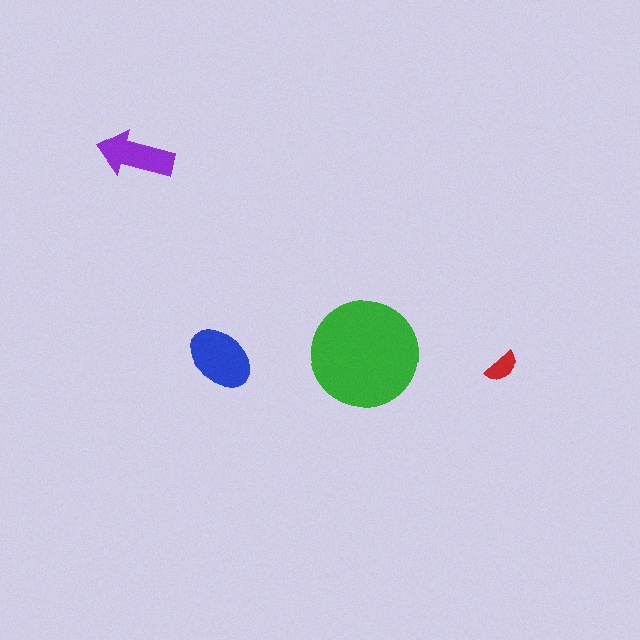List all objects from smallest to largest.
The red semicircle, the purple arrow, the blue ellipse, the green circle.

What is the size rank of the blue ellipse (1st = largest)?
2nd.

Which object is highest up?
The purple arrow is topmost.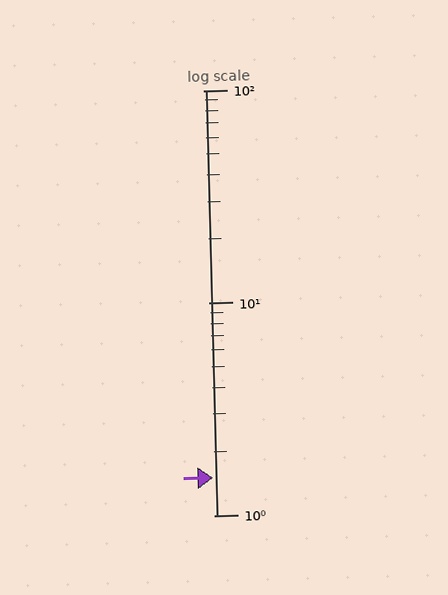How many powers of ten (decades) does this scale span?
The scale spans 2 decades, from 1 to 100.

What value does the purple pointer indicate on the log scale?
The pointer indicates approximately 1.5.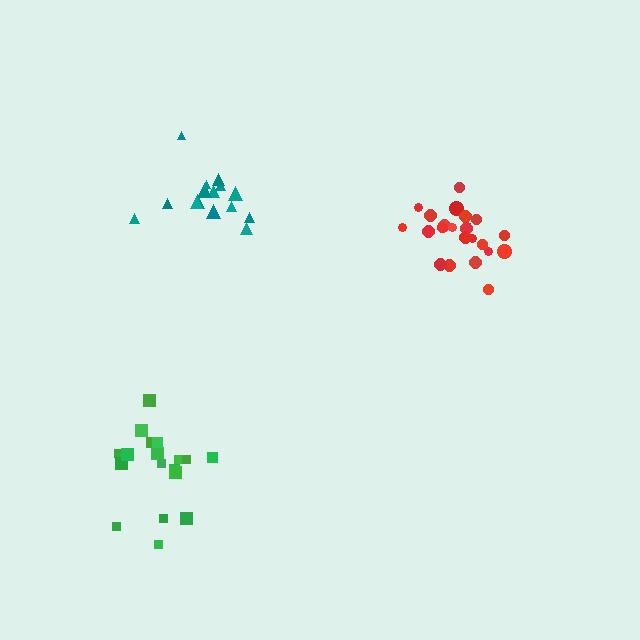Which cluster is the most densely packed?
Red.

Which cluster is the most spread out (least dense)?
Green.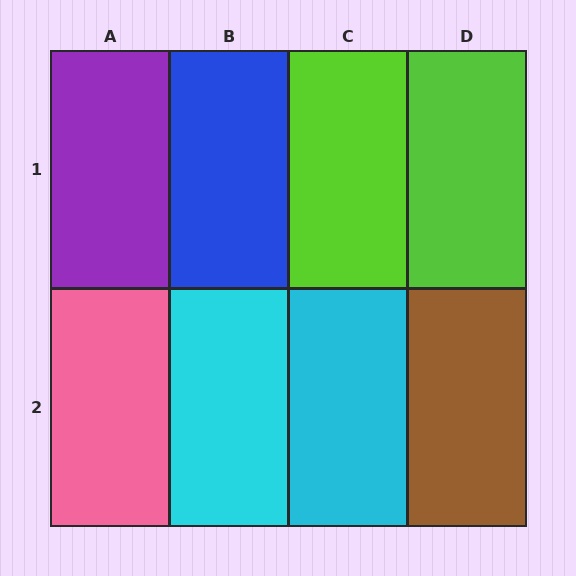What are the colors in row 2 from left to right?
Pink, cyan, cyan, brown.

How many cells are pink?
1 cell is pink.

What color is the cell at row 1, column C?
Lime.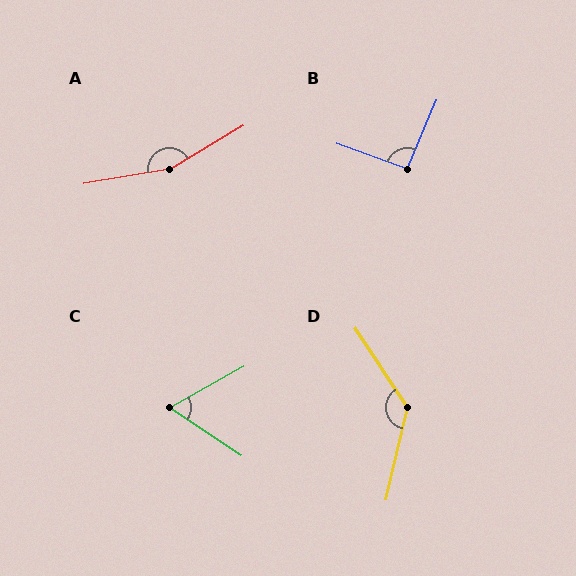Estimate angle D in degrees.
Approximately 134 degrees.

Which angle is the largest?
A, at approximately 159 degrees.